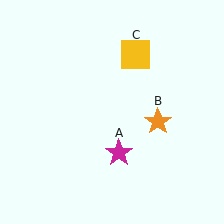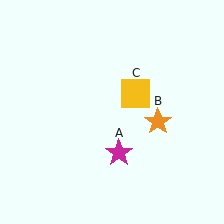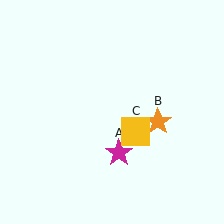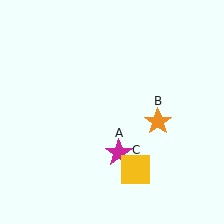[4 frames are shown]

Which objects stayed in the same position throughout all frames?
Magenta star (object A) and orange star (object B) remained stationary.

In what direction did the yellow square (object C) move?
The yellow square (object C) moved down.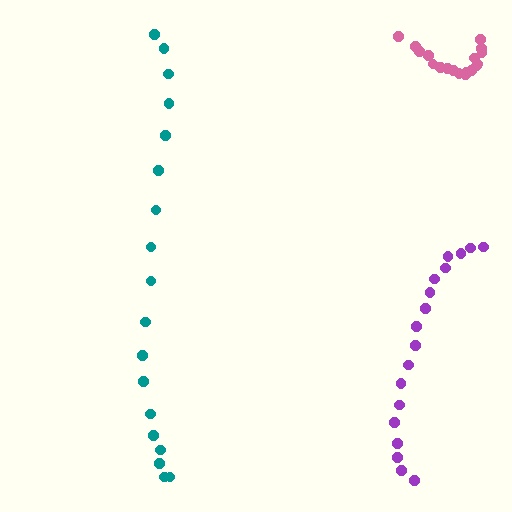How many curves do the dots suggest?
There are 3 distinct paths.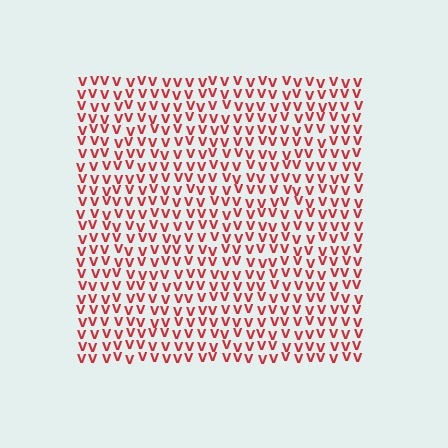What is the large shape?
The large shape is a square.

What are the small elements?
The small elements are letter V's.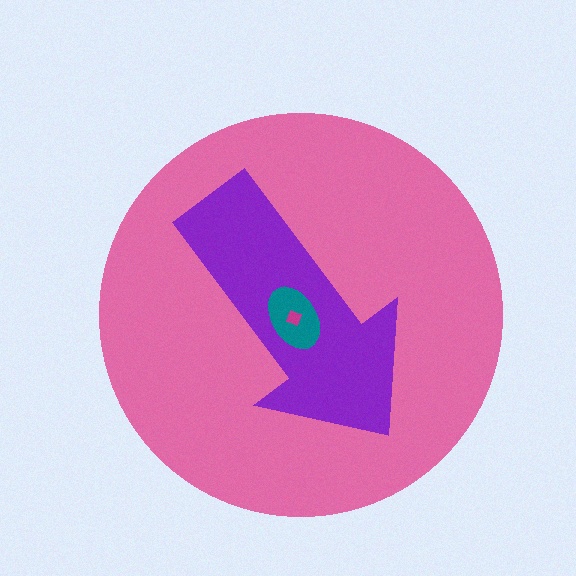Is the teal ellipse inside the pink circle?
Yes.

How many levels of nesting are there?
4.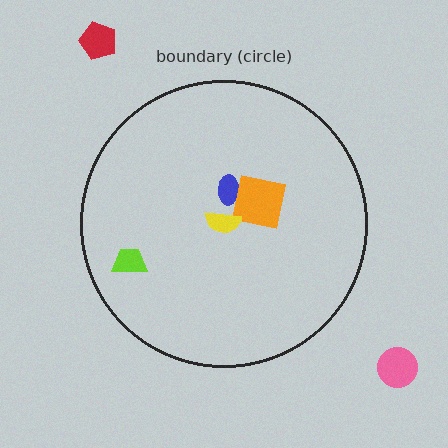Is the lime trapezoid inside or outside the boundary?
Inside.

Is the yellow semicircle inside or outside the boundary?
Inside.